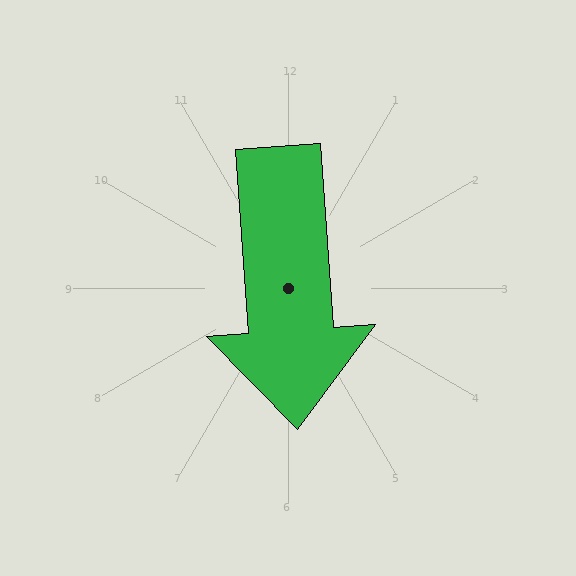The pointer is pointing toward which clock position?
Roughly 6 o'clock.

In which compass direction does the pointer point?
South.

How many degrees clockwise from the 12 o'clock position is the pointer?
Approximately 176 degrees.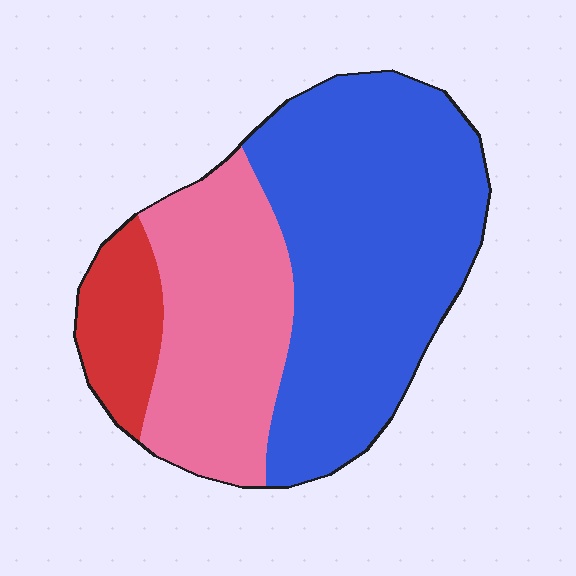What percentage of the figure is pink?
Pink covers roughly 30% of the figure.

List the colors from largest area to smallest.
From largest to smallest: blue, pink, red.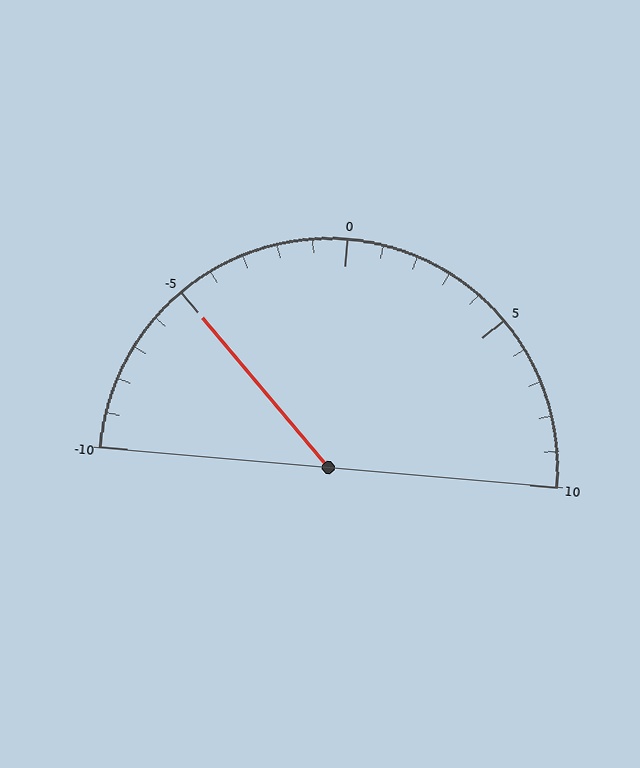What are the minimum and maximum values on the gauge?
The gauge ranges from -10 to 10.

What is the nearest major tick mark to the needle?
The nearest major tick mark is -5.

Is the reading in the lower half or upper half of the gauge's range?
The reading is in the lower half of the range (-10 to 10).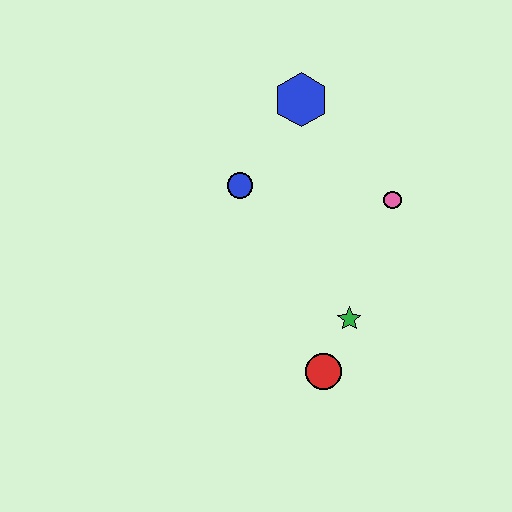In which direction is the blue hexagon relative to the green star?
The blue hexagon is above the green star.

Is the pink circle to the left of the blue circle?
No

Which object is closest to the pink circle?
The green star is closest to the pink circle.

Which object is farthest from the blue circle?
The red circle is farthest from the blue circle.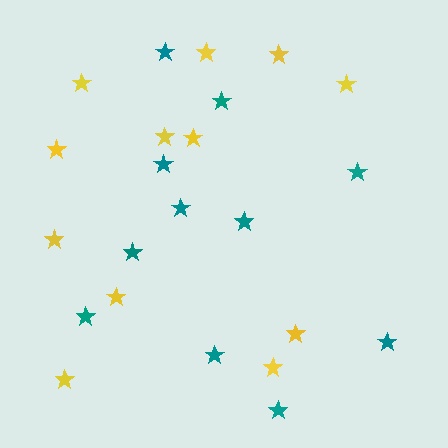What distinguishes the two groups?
There are 2 groups: one group of teal stars (11) and one group of yellow stars (12).